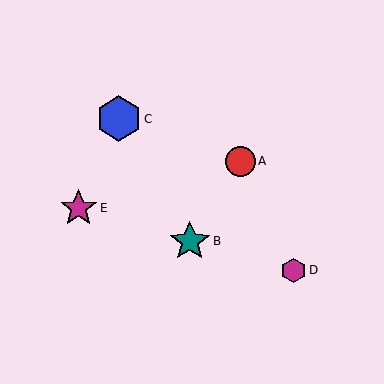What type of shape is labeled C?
Shape C is a blue hexagon.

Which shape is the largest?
The blue hexagon (labeled C) is the largest.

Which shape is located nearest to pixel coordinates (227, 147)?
The red circle (labeled A) at (240, 161) is nearest to that location.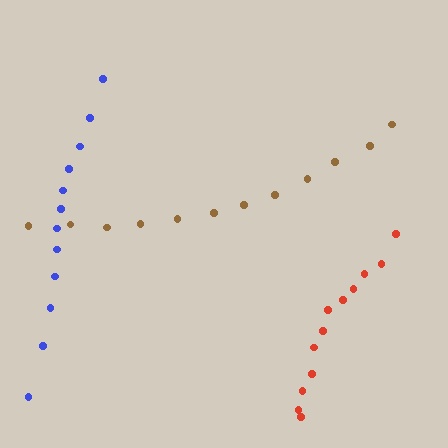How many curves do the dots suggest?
There are 3 distinct paths.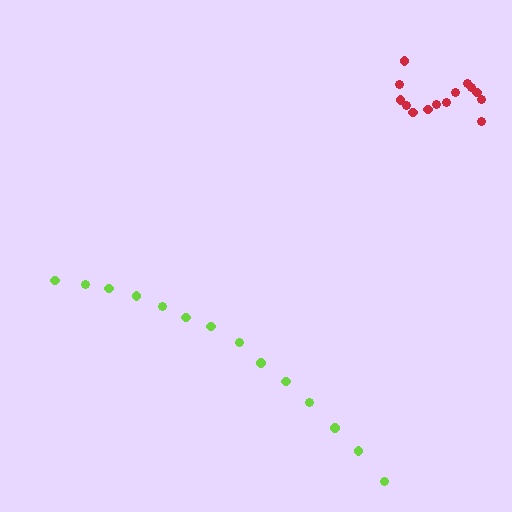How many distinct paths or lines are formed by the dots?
There are 2 distinct paths.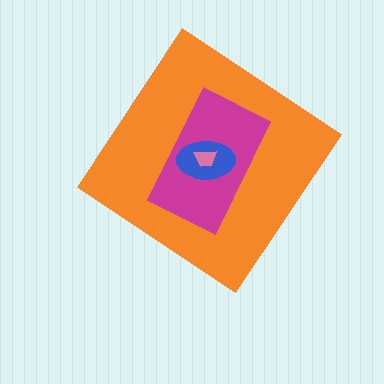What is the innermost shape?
The pink trapezoid.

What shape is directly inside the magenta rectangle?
The blue ellipse.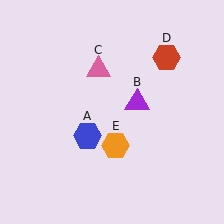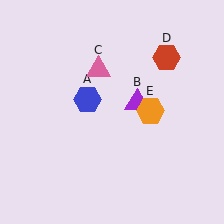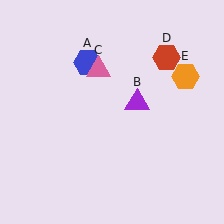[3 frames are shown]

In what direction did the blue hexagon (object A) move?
The blue hexagon (object A) moved up.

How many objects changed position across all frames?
2 objects changed position: blue hexagon (object A), orange hexagon (object E).